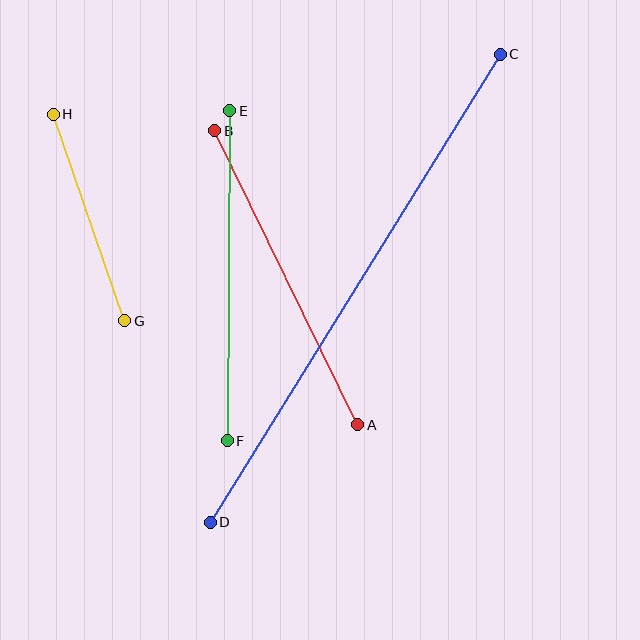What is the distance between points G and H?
The distance is approximately 219 pixels.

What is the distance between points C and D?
The distance is approximately 550 pixels.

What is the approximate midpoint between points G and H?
The midpoint is at approximately (89, 218) pixels.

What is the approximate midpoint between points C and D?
The midpoint is at approximately (355, 288) pixels.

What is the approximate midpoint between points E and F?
The midpoint is at approximately (228, 276) pixels.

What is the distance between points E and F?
The distance is approximately 330 pixels.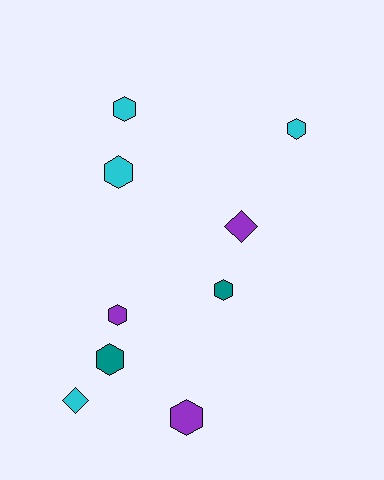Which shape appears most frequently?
Hexagon, with 7 objects.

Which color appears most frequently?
Cyan, with 4 objects.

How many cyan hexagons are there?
There are 3 cyan hexagons.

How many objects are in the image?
There are 9 objects.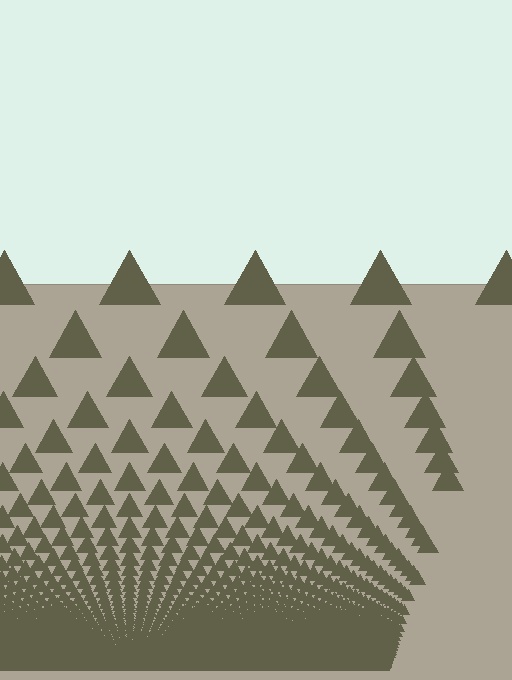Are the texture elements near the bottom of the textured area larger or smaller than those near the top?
Smaller. The gradient is inverted — elements near the bottom are smaller and denser.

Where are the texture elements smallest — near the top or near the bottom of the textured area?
Near the bottom.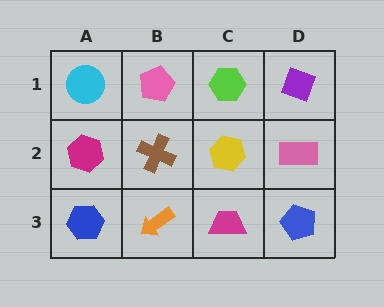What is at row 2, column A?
A magenta hexagon.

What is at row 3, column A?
A blue hexagon.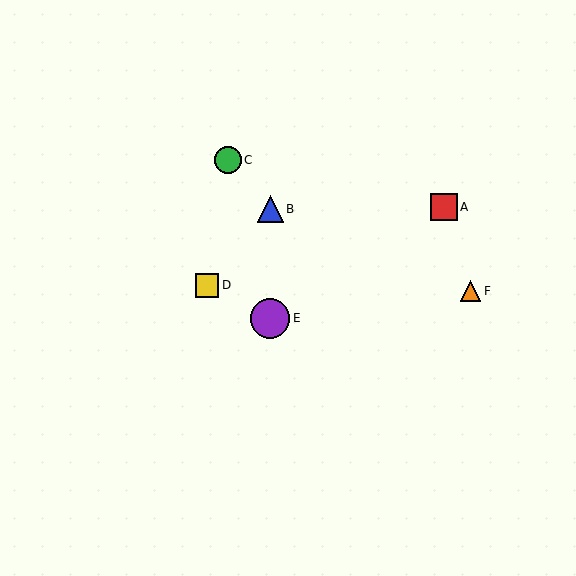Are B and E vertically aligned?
Yes, both are at x≈270.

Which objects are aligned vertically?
Objects B, E are aligned vertically.